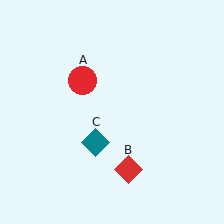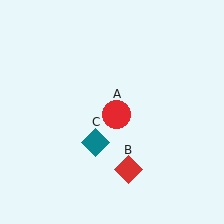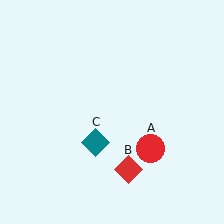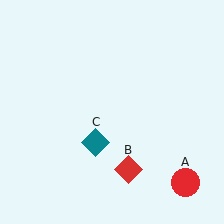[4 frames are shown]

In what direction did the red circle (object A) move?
The red circle (object A) moved down and to the right.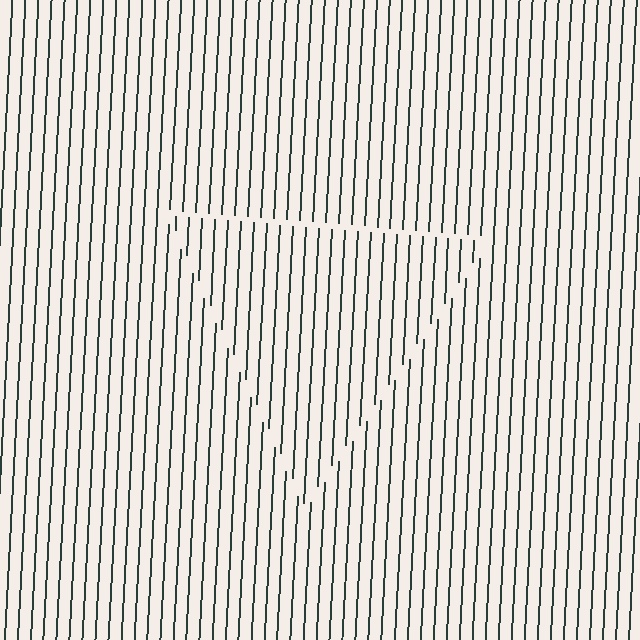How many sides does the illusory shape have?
3 sides — the line-ends trace a triangle.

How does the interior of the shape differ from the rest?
The interior of the shape contains the same grating, shifted by half a period — the contour is defined by the phase discontinuity where line-ends from the inner and outer gratings abut.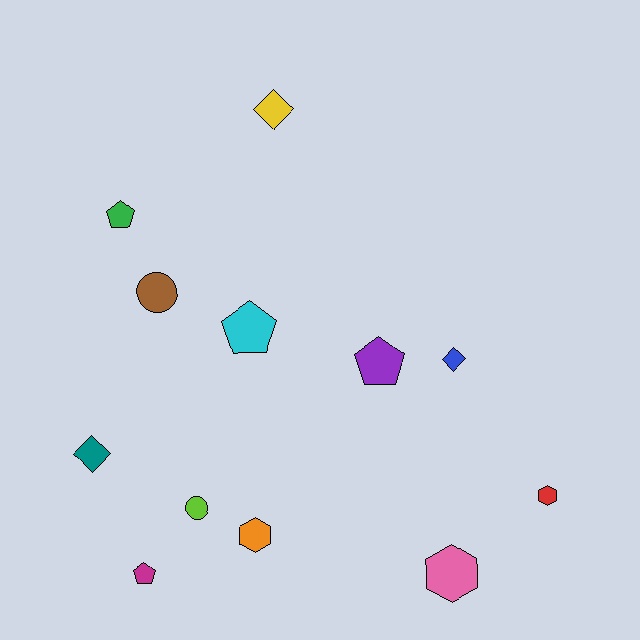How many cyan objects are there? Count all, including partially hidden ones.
There is 1 cyan object.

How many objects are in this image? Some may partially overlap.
There are 12 objects.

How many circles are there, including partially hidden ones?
There are 2 circles.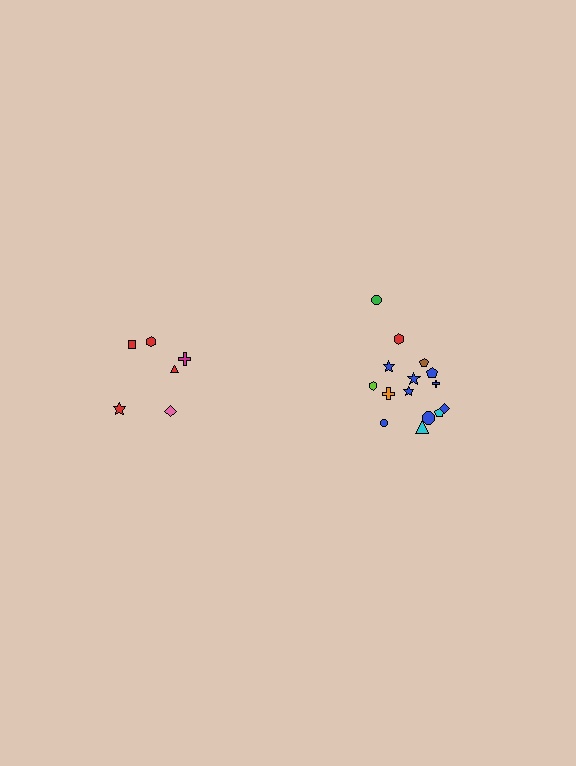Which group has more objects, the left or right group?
The right group.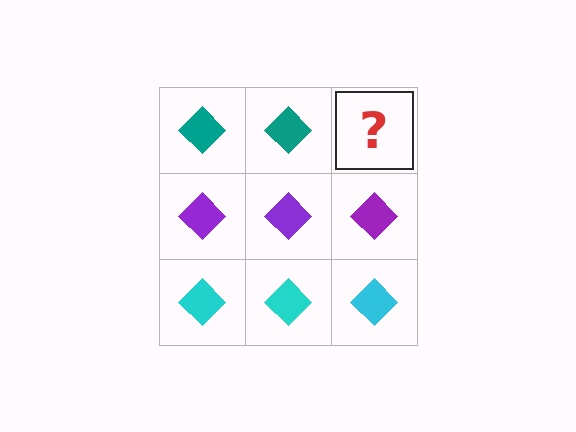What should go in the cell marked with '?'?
The missing cell should contain a teal diamond.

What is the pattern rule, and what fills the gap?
The rule is that each row has a consistent color. The gap should be filled with a teal diamond.